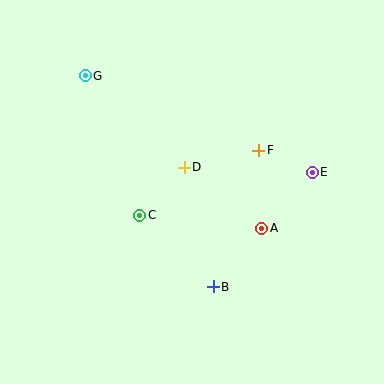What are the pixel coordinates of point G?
Point G is at (85, 76).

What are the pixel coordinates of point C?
Point C is at (140, 215).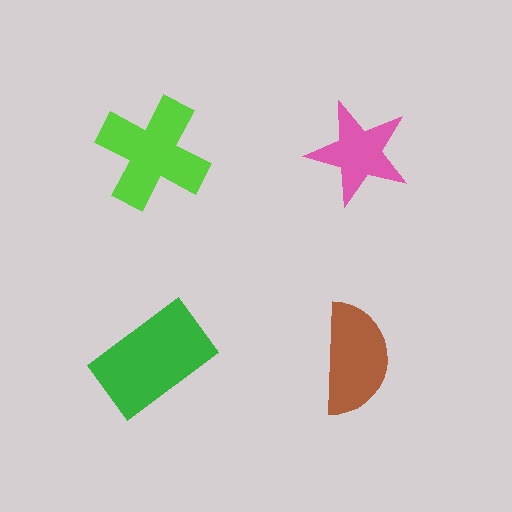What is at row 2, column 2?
A brown semicircle.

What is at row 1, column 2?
A pink star.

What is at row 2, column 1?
A green rectangle.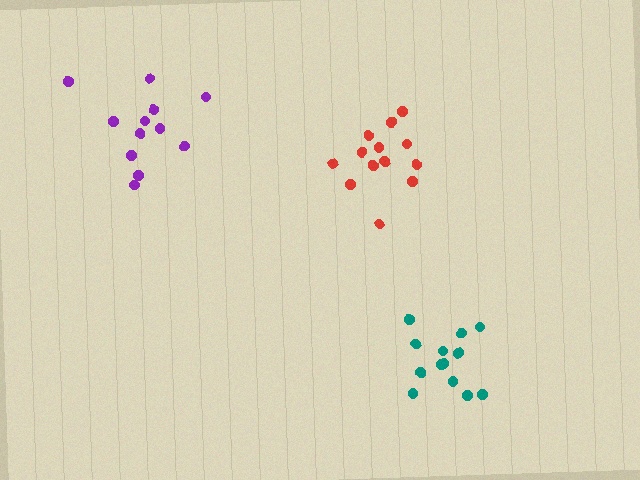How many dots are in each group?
Group 1: 13 dots, Group 2: 13 dots, Group 3: 12 dots (38 total).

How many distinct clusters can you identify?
There are 3 distinct clusters.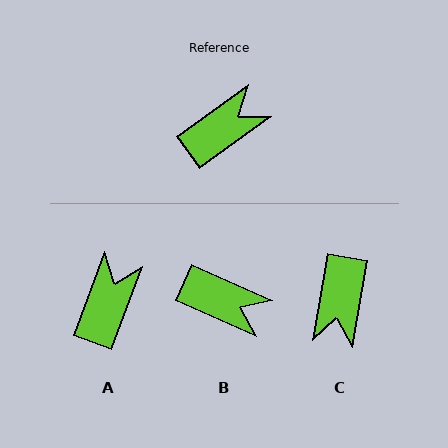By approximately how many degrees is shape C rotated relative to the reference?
Approximately 136 degrees clockwise.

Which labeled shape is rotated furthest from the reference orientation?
C, about 136 degrees away.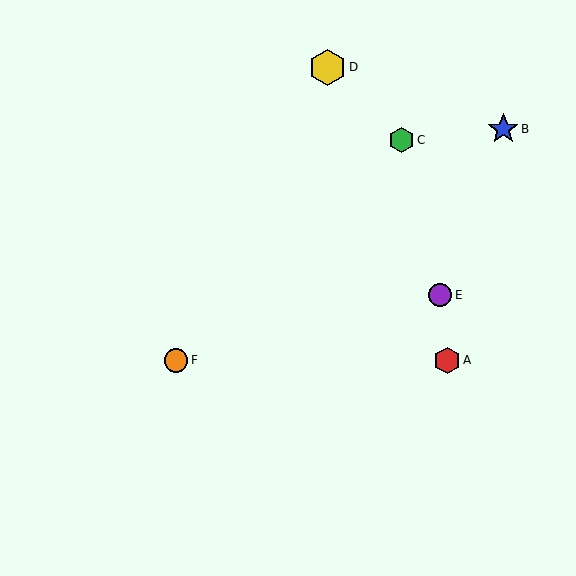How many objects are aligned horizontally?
2 objects (A, F) are aligned horizontally.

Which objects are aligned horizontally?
Objects A, F are aligned horizontally.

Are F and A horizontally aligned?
Yes, both are at y≈360.